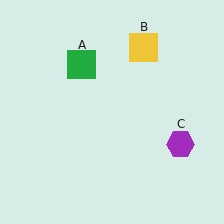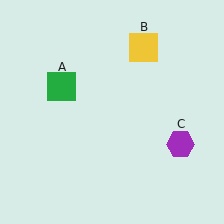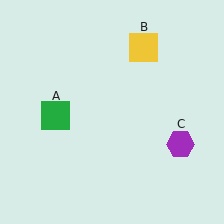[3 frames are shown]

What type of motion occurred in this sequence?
The green square (object A) rotated counterclockwise around the center of the scene.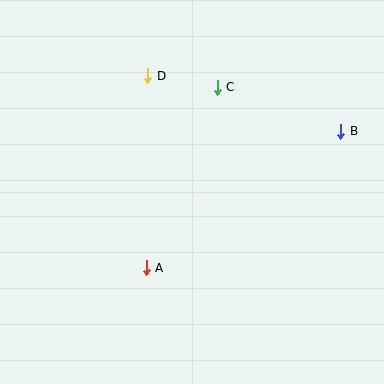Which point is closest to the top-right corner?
Point B is closest to the top-right corner.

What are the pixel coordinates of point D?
Point D is at (148, 76).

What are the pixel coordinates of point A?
Point A is at (146, 268).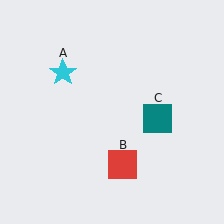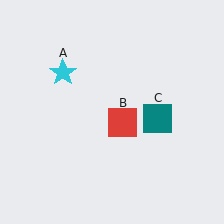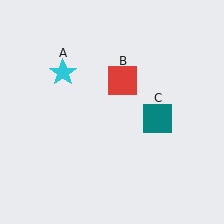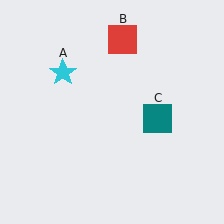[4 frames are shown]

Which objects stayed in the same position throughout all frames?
Cyan star (object A) and teal square (object C) remained stationary.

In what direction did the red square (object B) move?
The red square (object B) moved up.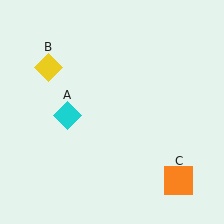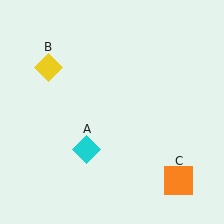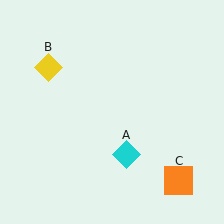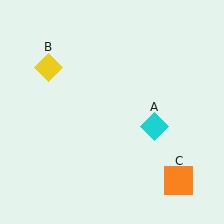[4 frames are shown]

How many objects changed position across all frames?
1 object changed position: cyan diamond (object A).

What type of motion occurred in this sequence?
The cyan diamond (object A) rotated counterclockwise around the center of the scene.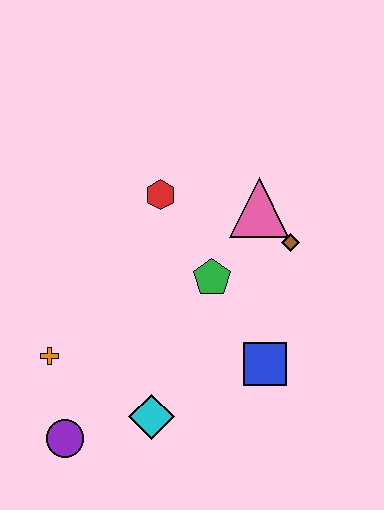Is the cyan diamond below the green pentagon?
Yes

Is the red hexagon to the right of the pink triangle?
No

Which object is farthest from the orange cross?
The brown diamond is farthest from the orange cross.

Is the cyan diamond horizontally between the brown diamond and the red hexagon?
No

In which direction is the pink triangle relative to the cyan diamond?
The pink triangle is above the cyan diamond.